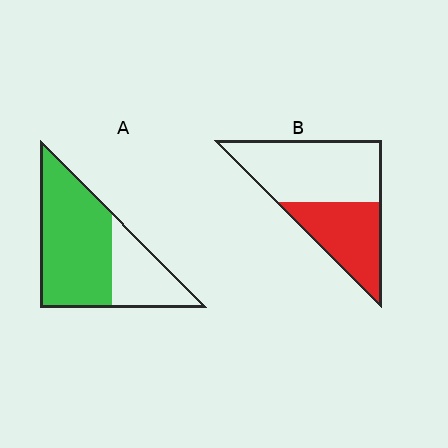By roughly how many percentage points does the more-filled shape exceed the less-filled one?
By roughly 30 percentage points (A over B).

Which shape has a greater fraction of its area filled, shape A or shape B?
Shape A.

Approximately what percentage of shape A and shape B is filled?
A is approximately 70% and B is approximately 40%.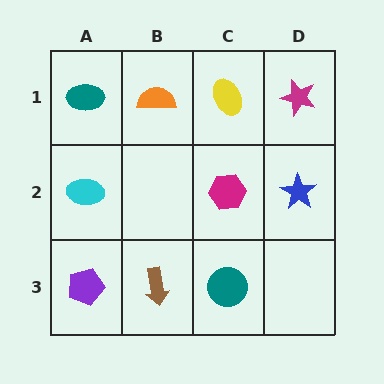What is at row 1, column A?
A teal ellipse.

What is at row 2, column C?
A magenta hexagon.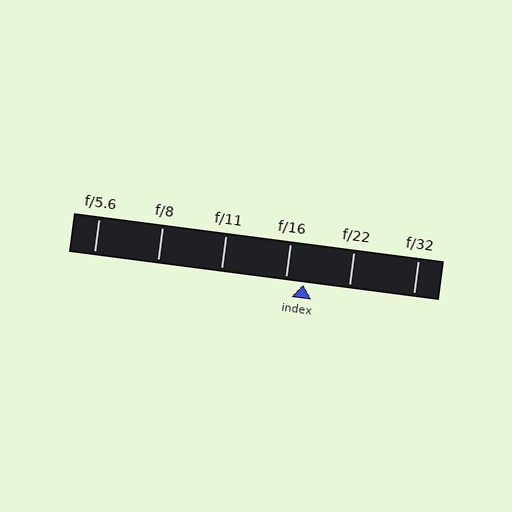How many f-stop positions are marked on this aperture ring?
There are 6 f-stop positions marked.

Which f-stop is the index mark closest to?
The index mark is closest to f/16.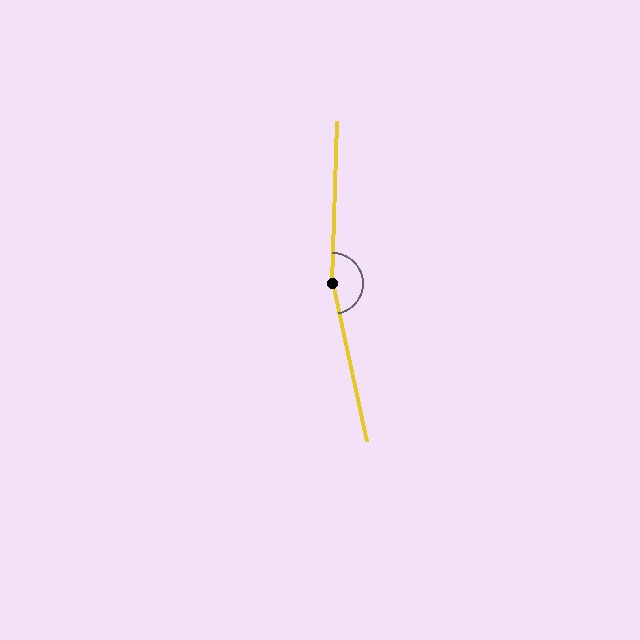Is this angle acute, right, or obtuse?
It is obtuse.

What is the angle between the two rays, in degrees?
Approximately 166 degrees.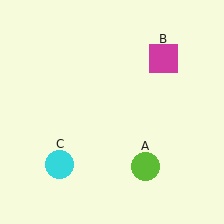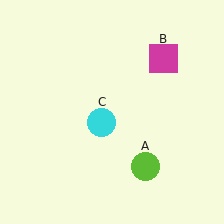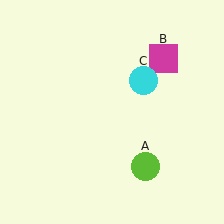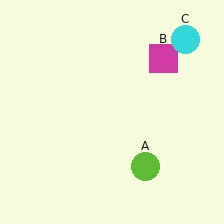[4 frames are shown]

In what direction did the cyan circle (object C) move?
The cyan circle (object C) moved up and to the right.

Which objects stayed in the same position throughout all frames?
Lime circle (object A) and magenta square (object B) remained stationary.